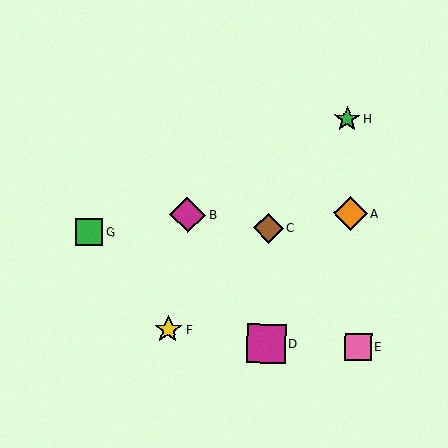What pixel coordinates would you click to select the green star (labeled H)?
Click at (347, 119) to select the green star H.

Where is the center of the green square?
The center of the green square is at (89, 232).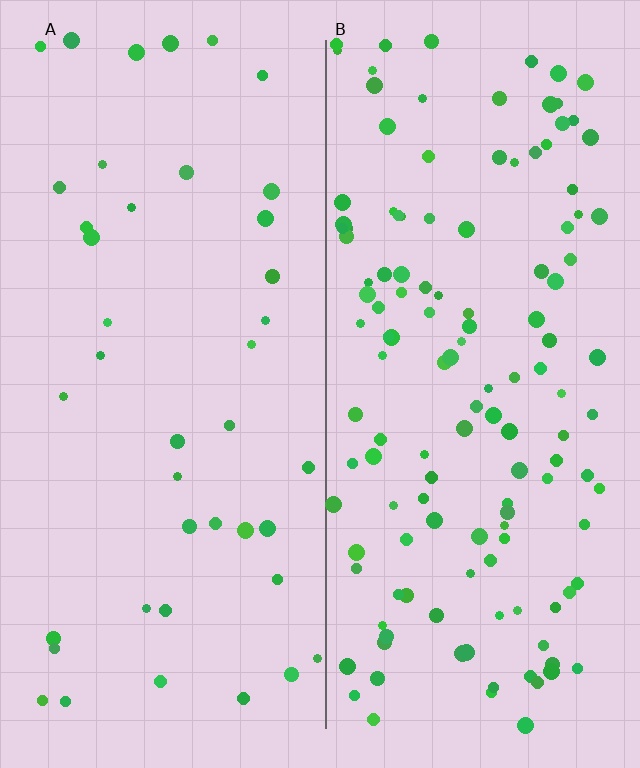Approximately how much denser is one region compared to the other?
Approximately 3.3× — region B over region A.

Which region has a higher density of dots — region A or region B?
B (the right).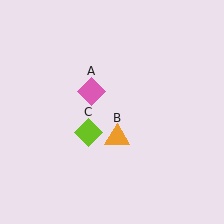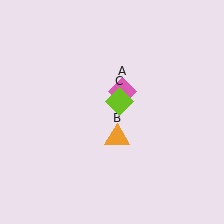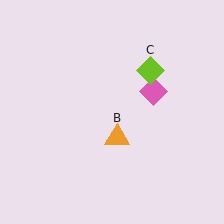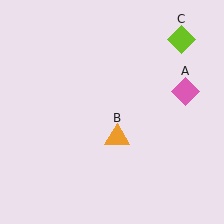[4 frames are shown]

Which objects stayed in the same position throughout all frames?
Orange triangle (object B) remained stationary.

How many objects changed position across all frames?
2 objects changed position: pink diamond (object A), lime diamond (object C).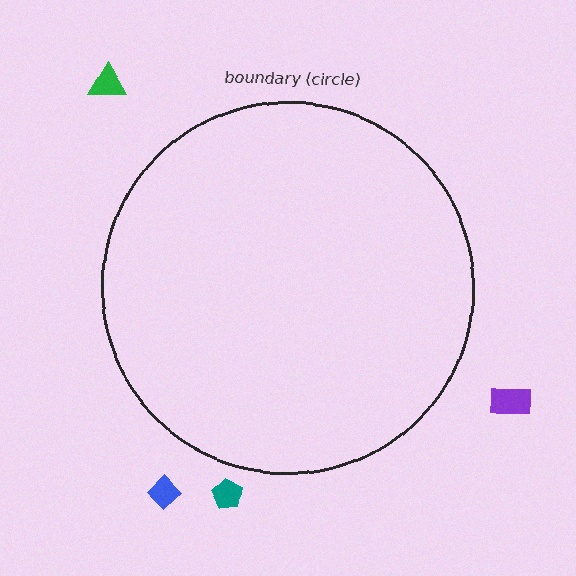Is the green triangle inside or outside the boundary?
Outside.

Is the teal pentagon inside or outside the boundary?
Outside.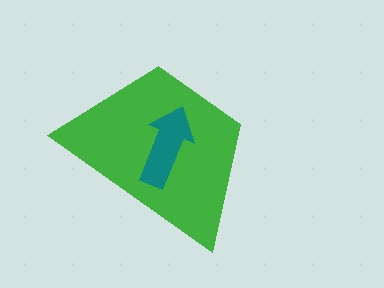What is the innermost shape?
The teal arrow.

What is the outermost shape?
The green trapezoid.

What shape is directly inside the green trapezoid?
The teal arrow.